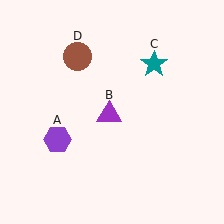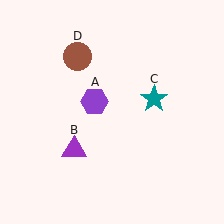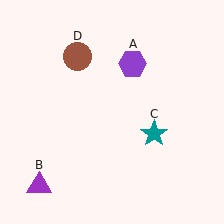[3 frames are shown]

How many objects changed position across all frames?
3 objects changed position: purple hexagon (object A), purple triangle (object B), teal star (object C).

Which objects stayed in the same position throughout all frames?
Brown circle (object D) remained stationary.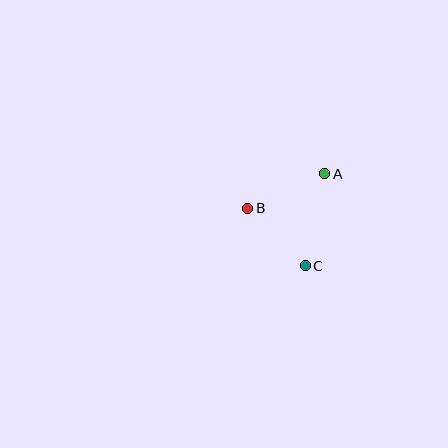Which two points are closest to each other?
Points B and C are closest to each other.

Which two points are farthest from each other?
Points A and C are farthest from each other.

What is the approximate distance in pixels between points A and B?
The distance between A and B is approximately 85 pixels.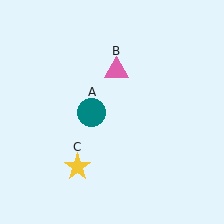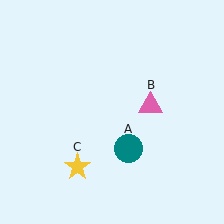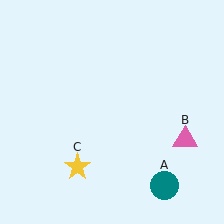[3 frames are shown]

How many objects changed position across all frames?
2 objects changed position: teal circle (object A), pink triangle (object B).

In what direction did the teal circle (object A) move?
The teal circle (object A) moved down and to the right.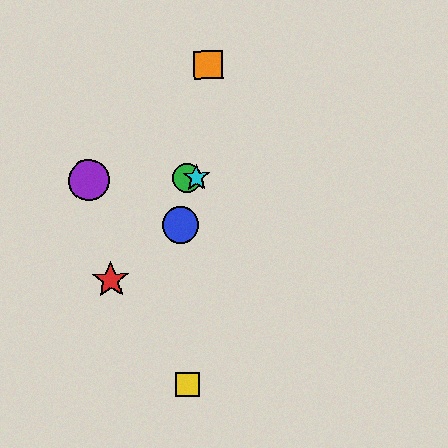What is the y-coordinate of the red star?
The red star is at y≈280.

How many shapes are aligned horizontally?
3 shapes (the green circle, the purple circle, the cyan star) are aligned horizontally.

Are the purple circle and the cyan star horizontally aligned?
Yes, both are at y≈180.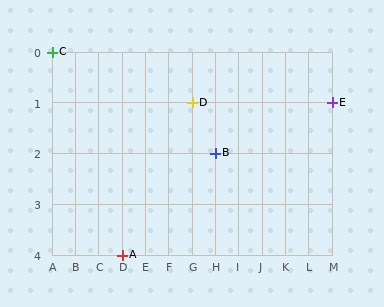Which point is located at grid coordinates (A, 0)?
Point C is at (A, 0).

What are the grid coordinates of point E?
Point E is at grid coordinates (M, 1).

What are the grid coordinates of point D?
Point D is at grid coordinates (G, 1).